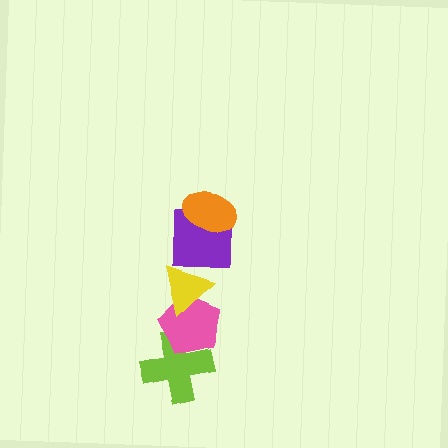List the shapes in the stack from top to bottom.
From top to bottom: the orange ellipse, the purple square, the yellow triangle, the pink pentagon, the lime cross.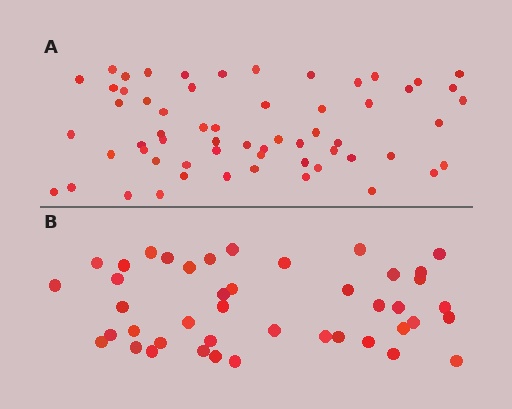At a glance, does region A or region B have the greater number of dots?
Region A (the top region) has more dots.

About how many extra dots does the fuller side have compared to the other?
Region A has approximately 15 more dots than region B.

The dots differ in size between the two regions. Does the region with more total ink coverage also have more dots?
No. Region B has more total ink coverage because its dots are larger, but region A actually contains more individual dots. Total area can be misleading — the number of items is what matters here.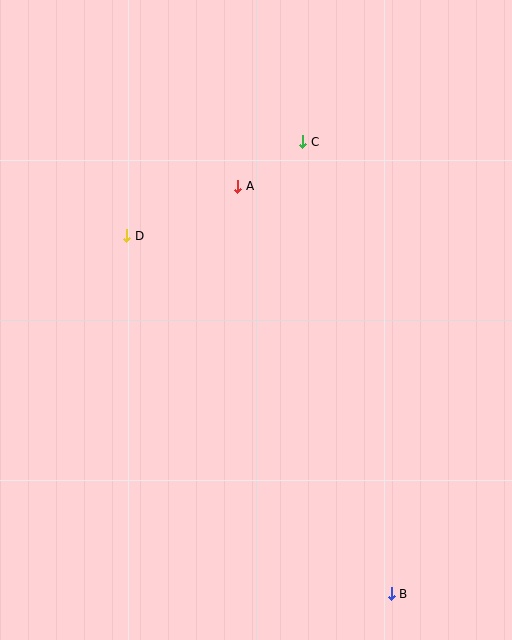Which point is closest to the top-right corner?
Point C is closest to the top-right corner.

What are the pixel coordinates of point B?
Point B is at (391, 594).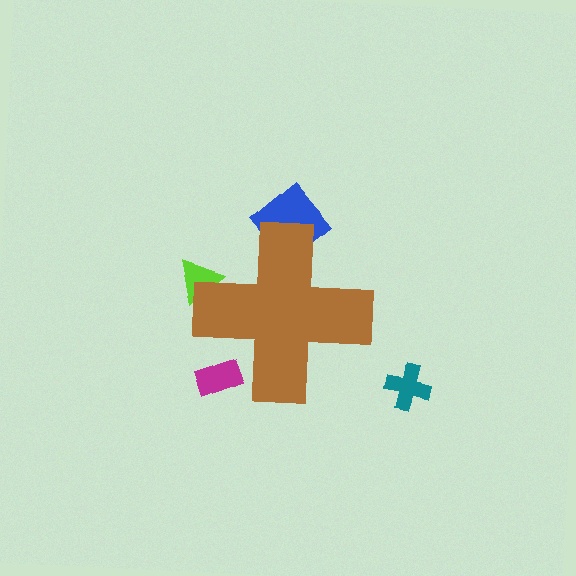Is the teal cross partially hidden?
No, the teal cross is fully visible.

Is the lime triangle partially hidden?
Yes, the lime triangle is partially hidden behind the brown cross.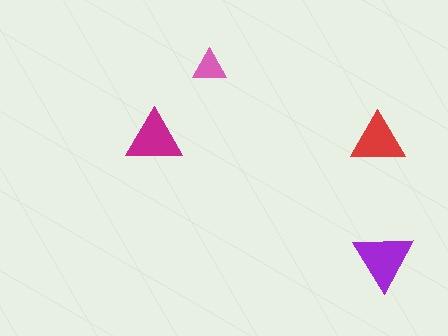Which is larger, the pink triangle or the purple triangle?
The purple one.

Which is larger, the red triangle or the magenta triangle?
The magenta one.